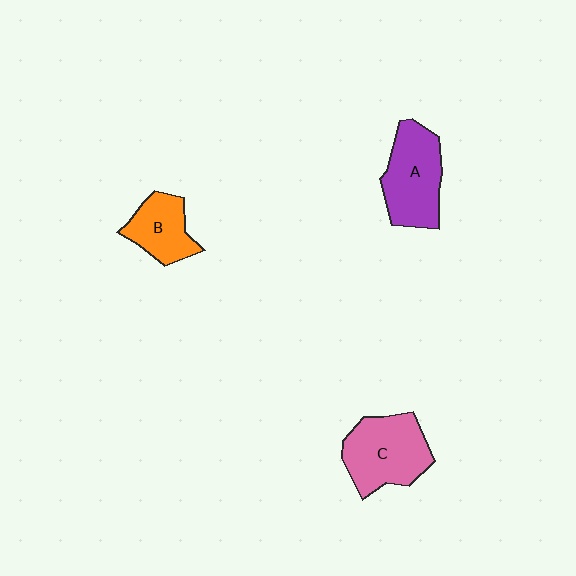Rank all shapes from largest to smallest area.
From largest to smallest: C (pink), A (purple), B (orange).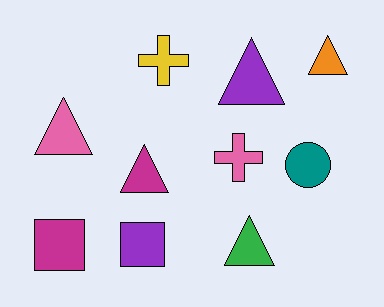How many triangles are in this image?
There are 5 triangles.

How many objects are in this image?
There are 10 objects.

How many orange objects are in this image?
There is 1 orange object.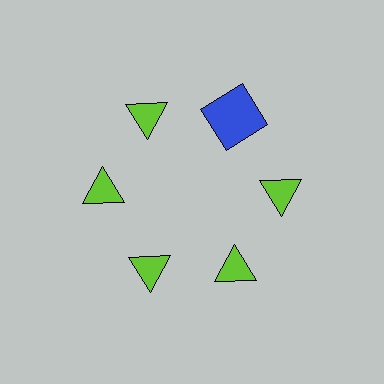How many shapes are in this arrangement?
There are 6 shapes arranged in a ring pattern.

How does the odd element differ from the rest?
It differs in both color (blue instead of lime) and shape (square instead of triangle).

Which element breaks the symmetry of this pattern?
The blue square at roughly the 1 o'clock position breaks the symmetry. All other shapes are lime triangles.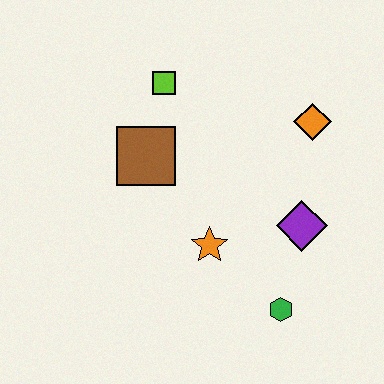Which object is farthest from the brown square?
The green hexagon is farthest from the brown square.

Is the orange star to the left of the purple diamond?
Yes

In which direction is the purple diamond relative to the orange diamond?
The purple diamond is below the orange diamond.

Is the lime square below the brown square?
No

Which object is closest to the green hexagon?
The purple diamond is closest to the green hexagon.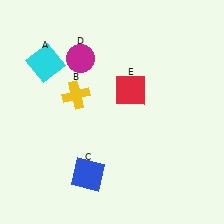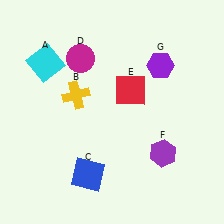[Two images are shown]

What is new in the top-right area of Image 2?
A purple hexagon (G) was added in the top-right area of Image 2.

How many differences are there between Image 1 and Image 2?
There are 2 differences between the two images.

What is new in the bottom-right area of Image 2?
A purple hexagon (F) was added in the bottom-right area of Image 2.